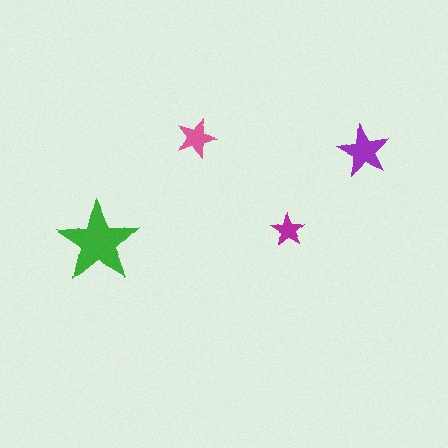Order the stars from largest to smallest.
the green one, the purple one, the pink one, the magenta one.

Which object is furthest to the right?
The purple star is rightmost.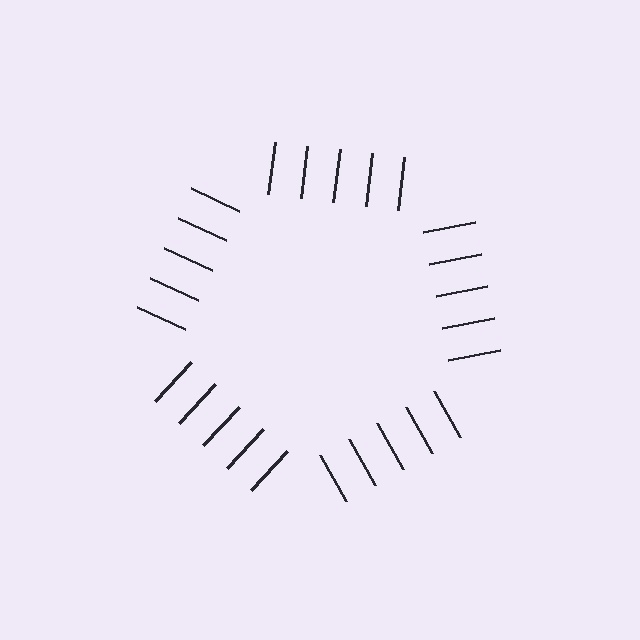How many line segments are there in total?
25 — 5 along each of the 5 edges.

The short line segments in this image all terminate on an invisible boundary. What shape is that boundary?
An illusory pentagon — the line segments terminate on its edges but no continuous stroke is drawn.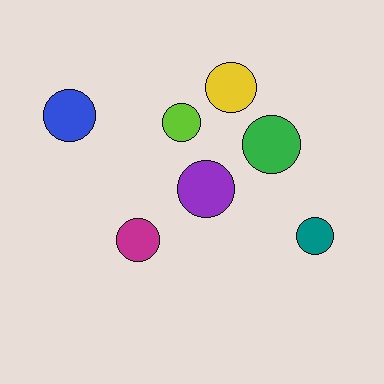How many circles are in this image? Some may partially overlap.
There are 7 circles.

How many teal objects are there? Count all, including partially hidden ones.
There is 1 teal object.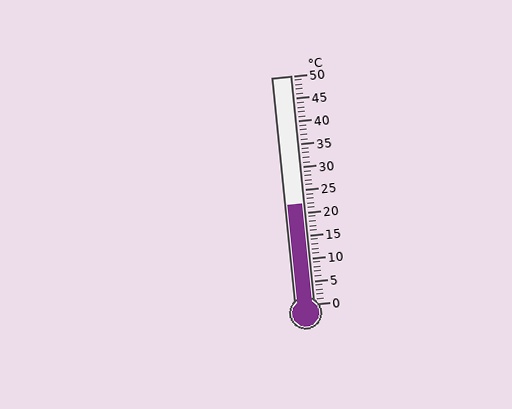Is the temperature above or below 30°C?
The temperature is below 30°C.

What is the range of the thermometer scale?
The thermometer scale ranges from 0°C to 50°C.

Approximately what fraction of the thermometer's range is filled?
The thermometer is filled to approximately 45% of its range.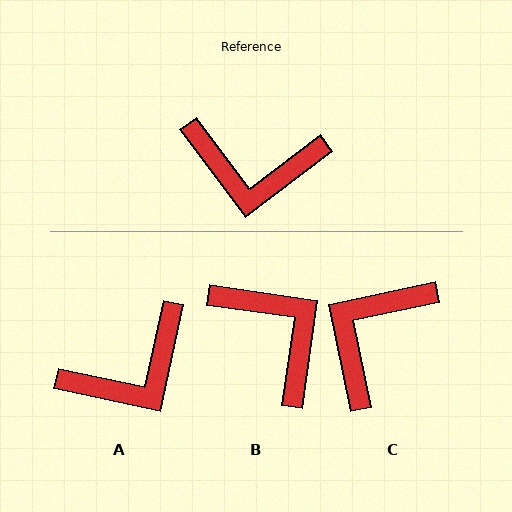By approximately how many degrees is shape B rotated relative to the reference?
Approximately 135 degrees counter-clockwise.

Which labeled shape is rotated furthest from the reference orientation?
B, about 135 degrees away.